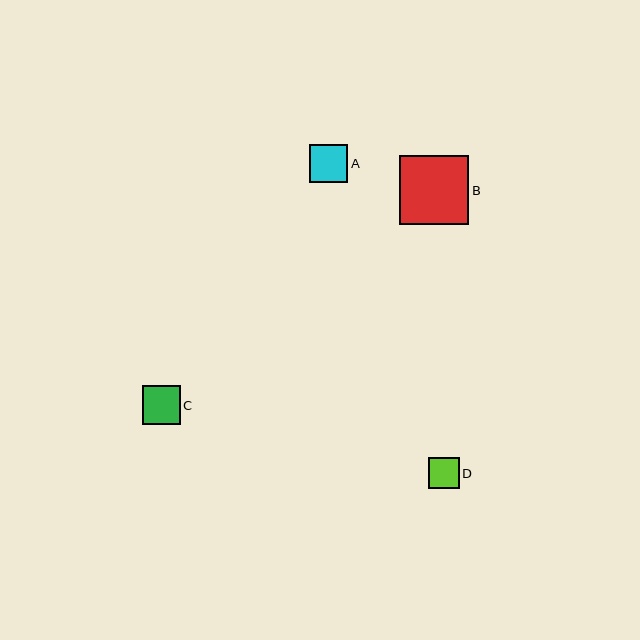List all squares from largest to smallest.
From largest to smallest: B, C, A, D.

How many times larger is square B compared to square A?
Square B is approximately 1.8 times the size of square A.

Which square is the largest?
Square B is the largest with a size of approximately 69 pixels.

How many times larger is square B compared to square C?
Square B is approximately 1.8 times the size of square C.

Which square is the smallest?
Square D is the smallest with a size of approximately 31 pixels.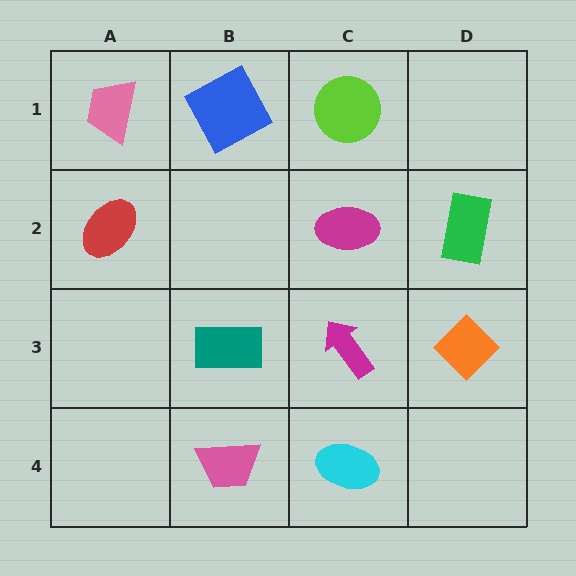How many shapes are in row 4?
2 shapes.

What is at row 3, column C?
A magenta arrow.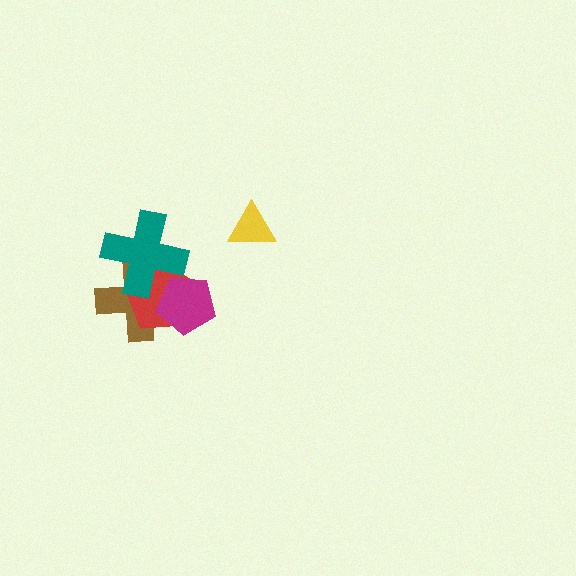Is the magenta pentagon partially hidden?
Yes, it is partially covered by another shape.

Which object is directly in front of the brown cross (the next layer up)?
The red pentagon is directly in front of the brown cross.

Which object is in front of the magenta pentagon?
The teal cross is in front of the magenta pentagon.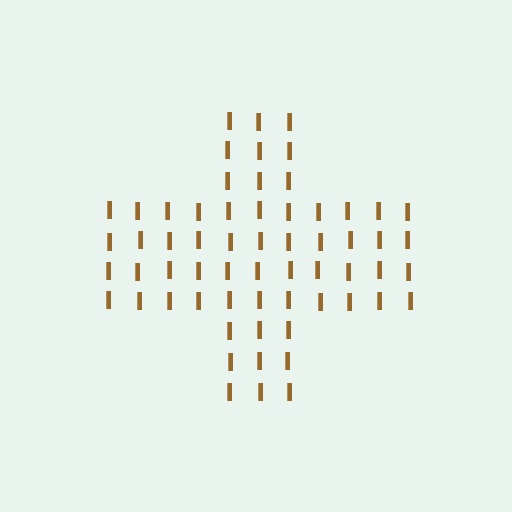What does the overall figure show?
The overall figure shows a cross.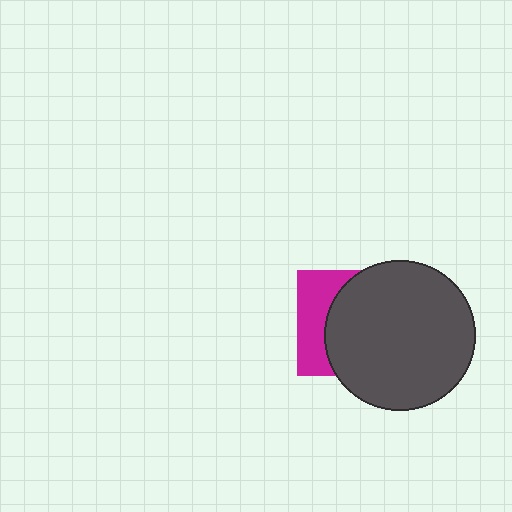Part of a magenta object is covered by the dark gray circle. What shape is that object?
It is a square.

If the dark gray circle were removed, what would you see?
You would see the complete magenta square.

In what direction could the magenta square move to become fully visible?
The magenta square could move left. That would shift it out from behind the dark gray circle entirely.